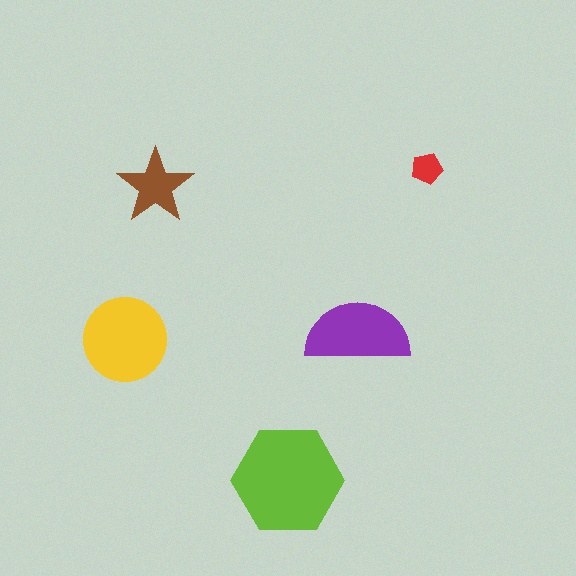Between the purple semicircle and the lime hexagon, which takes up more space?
The lime hexagon.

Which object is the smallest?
The red pentagon.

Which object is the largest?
The lime hexagon.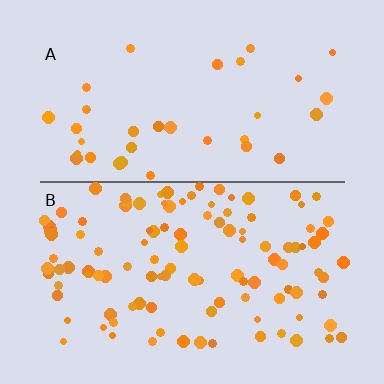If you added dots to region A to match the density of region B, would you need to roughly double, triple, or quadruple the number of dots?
Approximately triple.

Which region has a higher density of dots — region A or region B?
B (the bottom).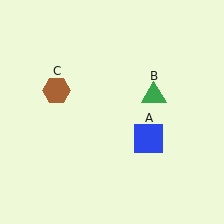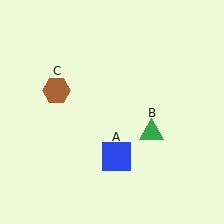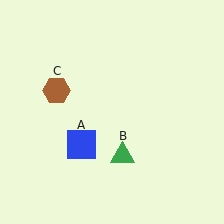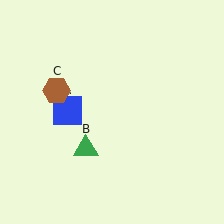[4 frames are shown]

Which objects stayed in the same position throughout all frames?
Brown hexagon (object C) remained stationary.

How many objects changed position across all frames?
2 objects changed position: blue square (object A), green triangle (object B).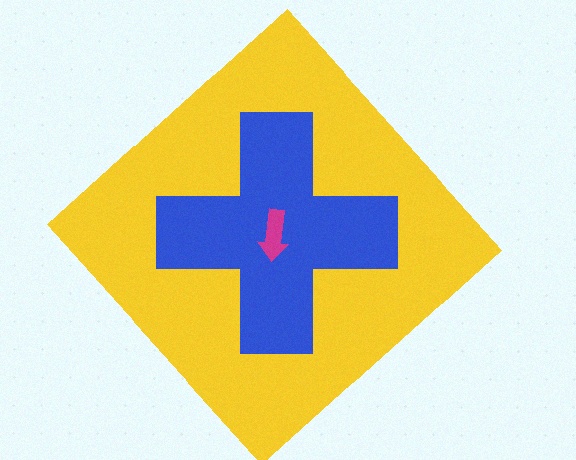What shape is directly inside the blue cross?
The magenta arrow.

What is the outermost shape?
The yellow diamond.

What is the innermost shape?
The magenta arrow.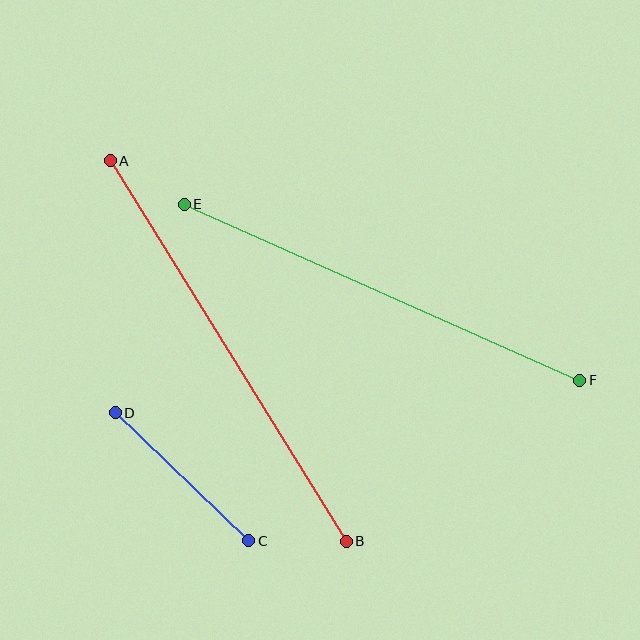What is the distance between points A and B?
The distance is approximately 448 pixels.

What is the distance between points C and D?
The distance is approximately 185 pixels.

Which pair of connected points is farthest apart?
Points A and B are farthest apart.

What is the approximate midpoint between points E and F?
The midpoint is at approximately (382, 292) pixels.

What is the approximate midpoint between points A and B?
The midpoint is at approximately (228, 351) pixels.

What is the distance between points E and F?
The distance is approximately 433 pixels.